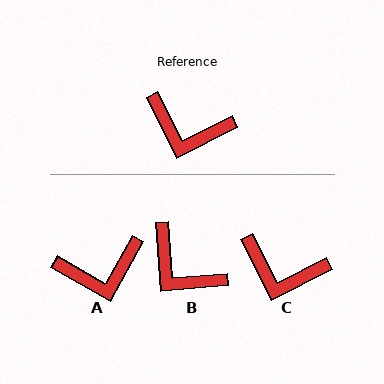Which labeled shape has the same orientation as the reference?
C.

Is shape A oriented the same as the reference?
No, it is off by about 33 degrees.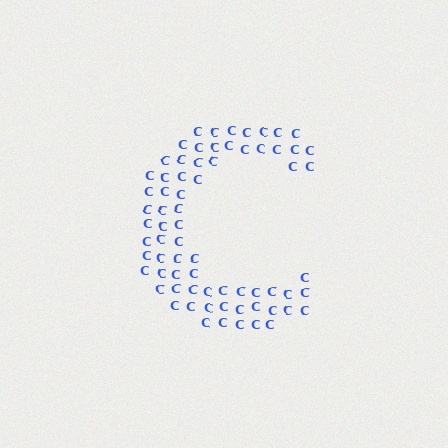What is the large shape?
The large shape is the letter C.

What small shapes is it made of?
It is made of small letter C's.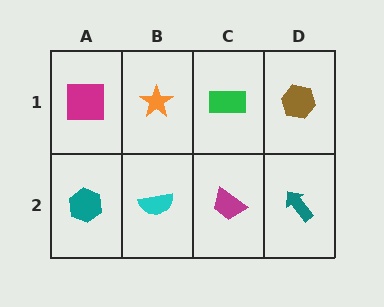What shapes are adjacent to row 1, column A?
A teal hexagon (row 2, column A), an orange star (row 1, column B).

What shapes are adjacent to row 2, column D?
A brown hexagon (row 1, column D), a magenta trapezoid (row 2, column C).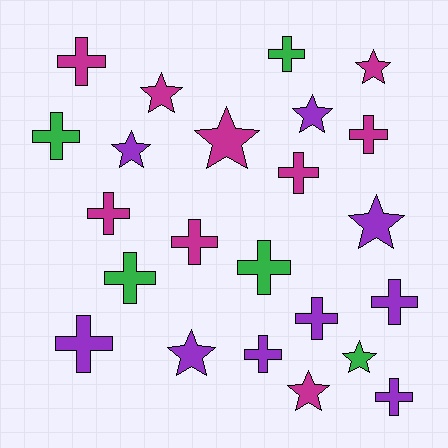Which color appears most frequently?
Purple, with 9 objects.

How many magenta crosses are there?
There are 5 magenta crosses.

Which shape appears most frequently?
Cross, with 14 objects.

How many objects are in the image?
There are 23 objects.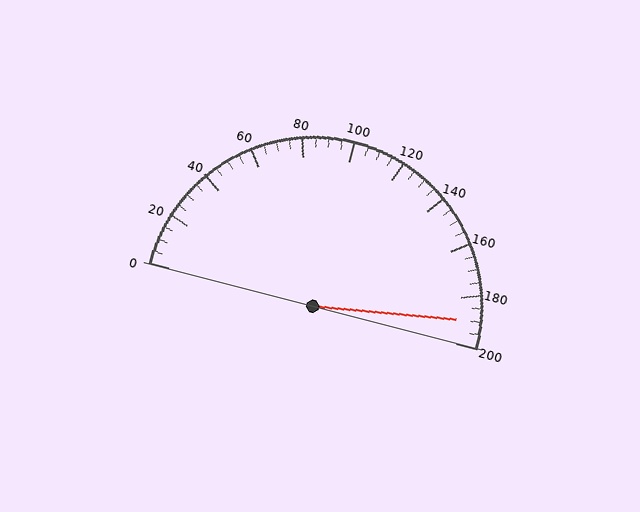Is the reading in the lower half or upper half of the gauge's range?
The reading is in the upper half of the range (0 to 200).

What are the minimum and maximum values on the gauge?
The gauge ranges from 0 to 200.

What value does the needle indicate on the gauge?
The needle indicates approximately 190.